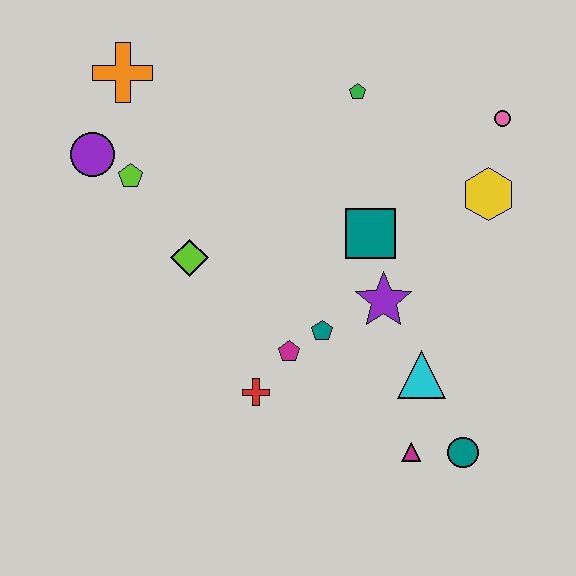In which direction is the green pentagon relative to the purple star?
The green pentagon is above the purple star.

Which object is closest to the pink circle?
The yellow hexagon is closest to the pink circle.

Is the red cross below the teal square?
Yes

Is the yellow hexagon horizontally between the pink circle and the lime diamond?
Yes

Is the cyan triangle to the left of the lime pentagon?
No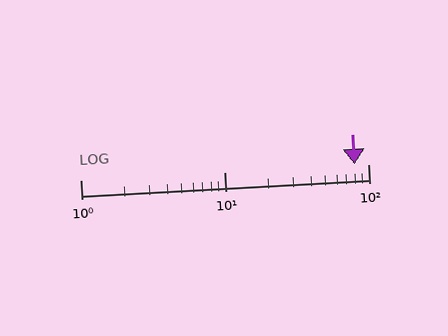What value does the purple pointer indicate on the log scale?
The pointer indicates approximately 81.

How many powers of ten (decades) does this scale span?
The scale spans 2 decades, from 1 to 100.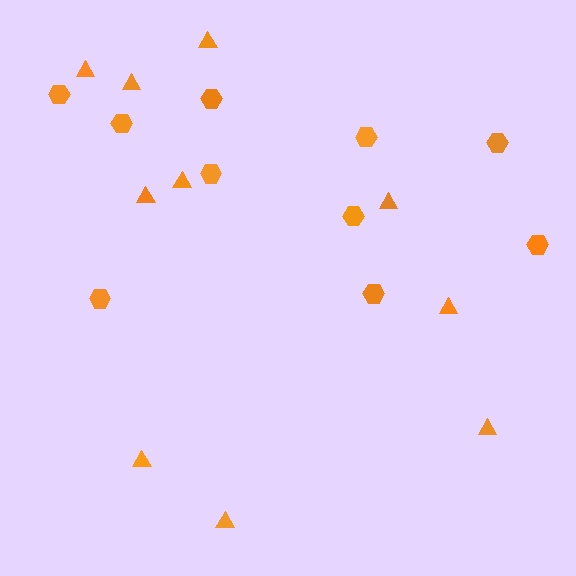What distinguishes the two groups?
There are 2 groups: one group of hexagons (10) and one group of triangles (10).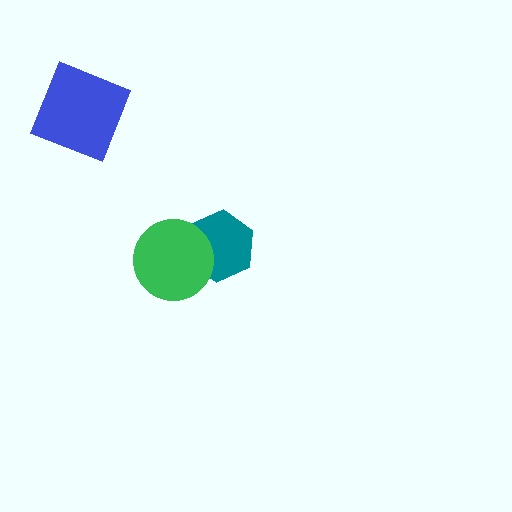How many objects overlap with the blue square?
0 objects overlap with the blue square.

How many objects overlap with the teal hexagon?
1 object overlaps with the teal hexagon.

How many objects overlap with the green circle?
1 object overlaps with the green circle.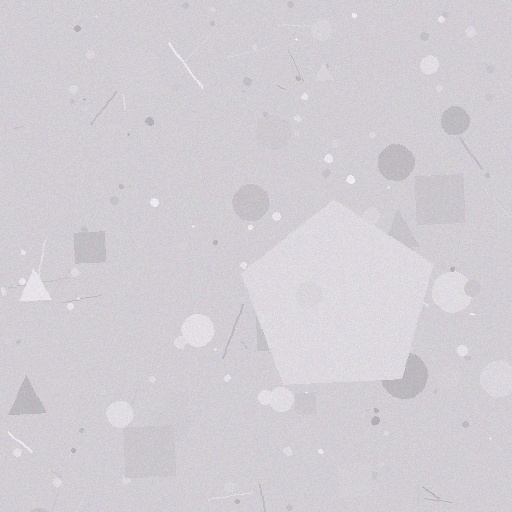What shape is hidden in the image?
A pentagon is hidden in the image.